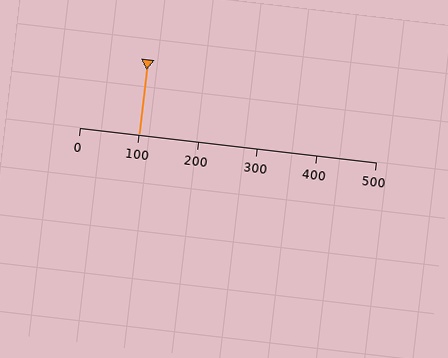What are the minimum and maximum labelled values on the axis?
The axis runs from 0 to 500.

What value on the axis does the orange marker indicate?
The marker indicates approximately 100.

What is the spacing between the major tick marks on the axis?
The major ticks are spaced 100 apart.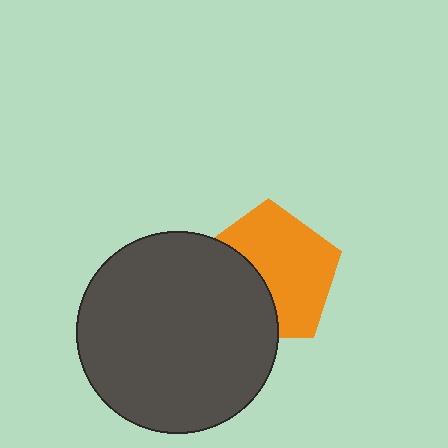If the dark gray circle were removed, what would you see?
You would see the complete orange pentagon.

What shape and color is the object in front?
The object in front is a dark gray circle.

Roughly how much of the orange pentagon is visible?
About half of it is visible (roughly 62%).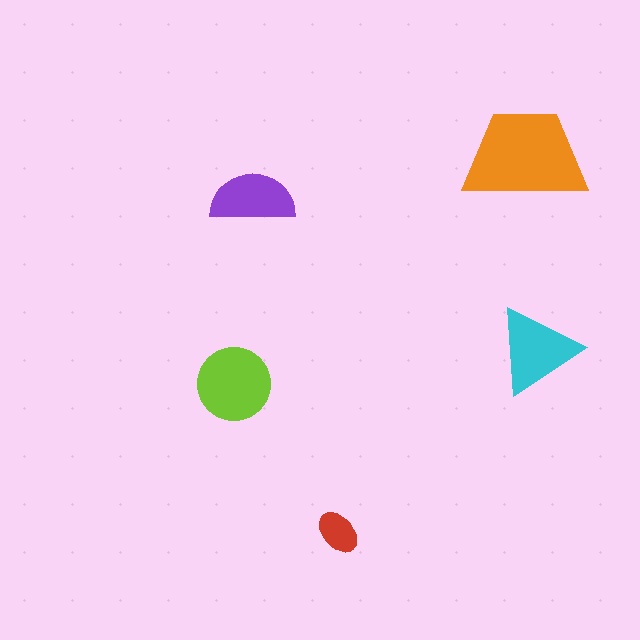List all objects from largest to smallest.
The orange trapezoid, the lime circle, the cyan triangle, the purple semicircle, the red ellipse.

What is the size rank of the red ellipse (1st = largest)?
5th.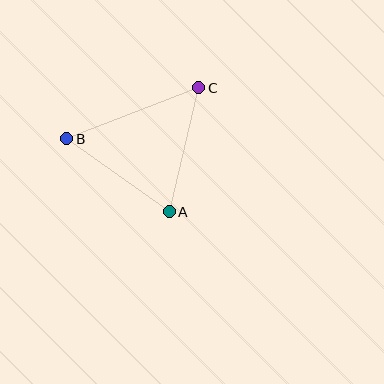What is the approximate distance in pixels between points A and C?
The distance between A and C is approximately 128 pixels.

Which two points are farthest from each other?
Points B and C are farthest from each other.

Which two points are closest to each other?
Points A and B are closest to each other.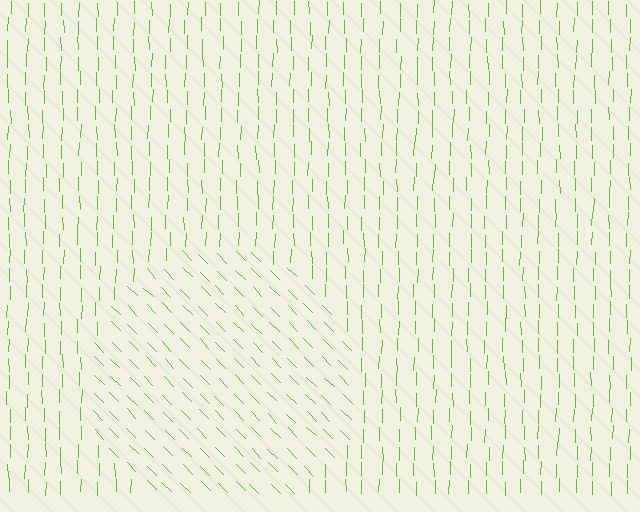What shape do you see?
I see a circle.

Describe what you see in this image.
The image is filled with small lime line segments. A circle region in the image has lines oriented differently from the surrounding lines, creating a visible texture boundary.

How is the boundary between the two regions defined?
The boundary is defined purely by a change in line orientation (approximately 45 degrees difference). All lines are the same color and thickness.